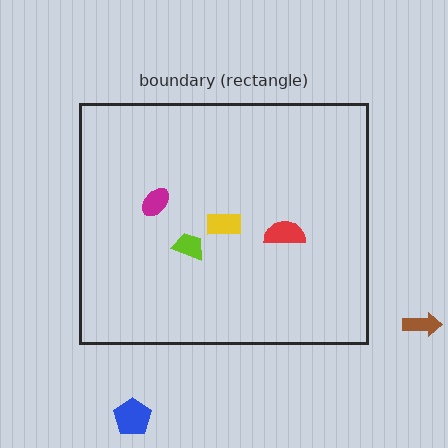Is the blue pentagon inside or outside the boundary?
Outside.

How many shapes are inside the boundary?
4 inside, 2 outside.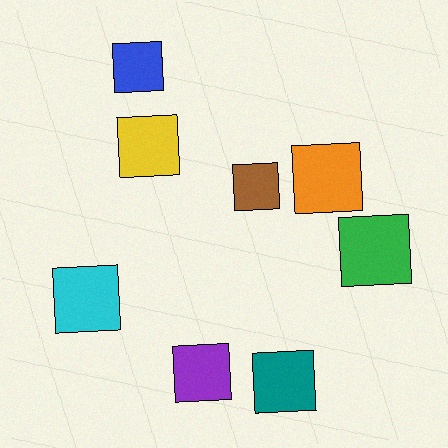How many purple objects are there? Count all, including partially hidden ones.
There is 1 purple object.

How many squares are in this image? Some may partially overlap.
There are 8 squares.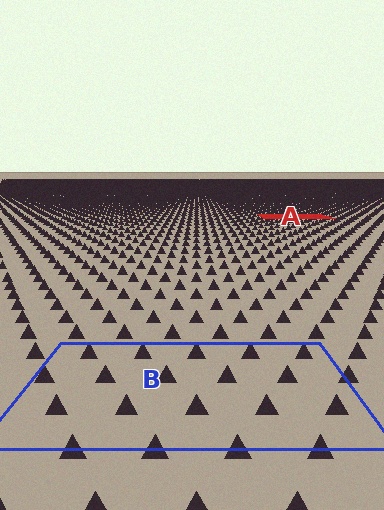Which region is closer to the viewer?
Region B is closer. The texture elements there are larger and more spread out.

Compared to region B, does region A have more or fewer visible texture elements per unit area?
Region A has more texture elements per unit area — they are packed more densely because it is farther away.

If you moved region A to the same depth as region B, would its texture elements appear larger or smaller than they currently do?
They would appear larger. At a closer depth, the same texture elements are projected at a bigger on-screen size.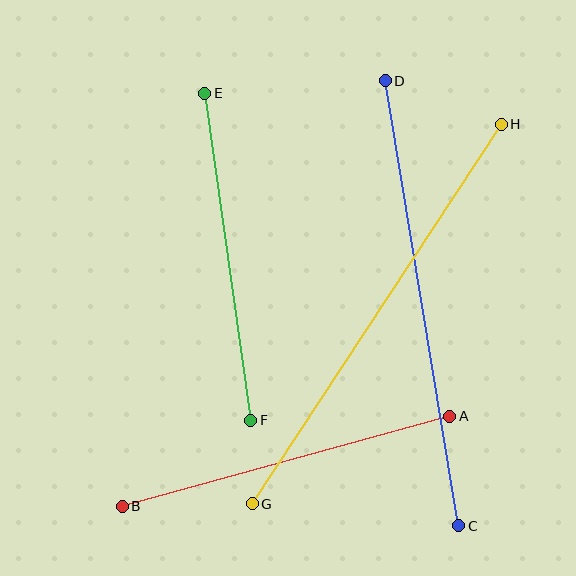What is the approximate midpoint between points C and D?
The midpoint is at approximately (422, 303) pixels.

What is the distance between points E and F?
The distance is approximately 330 pixels.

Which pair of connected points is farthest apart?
Points G and H are farthest apart.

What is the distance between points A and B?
The distance is approximately 340 pixels.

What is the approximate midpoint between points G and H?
The midpoint is at approximately (377, 314) pixels.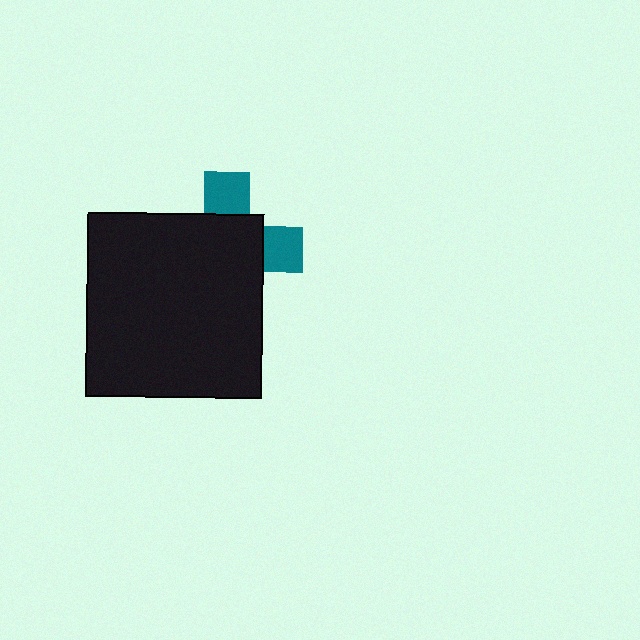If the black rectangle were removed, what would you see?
You would see the complete teal cross.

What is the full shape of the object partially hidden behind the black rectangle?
The partially hidden object is a teal cross.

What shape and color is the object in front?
The object in front is a black rectangle.